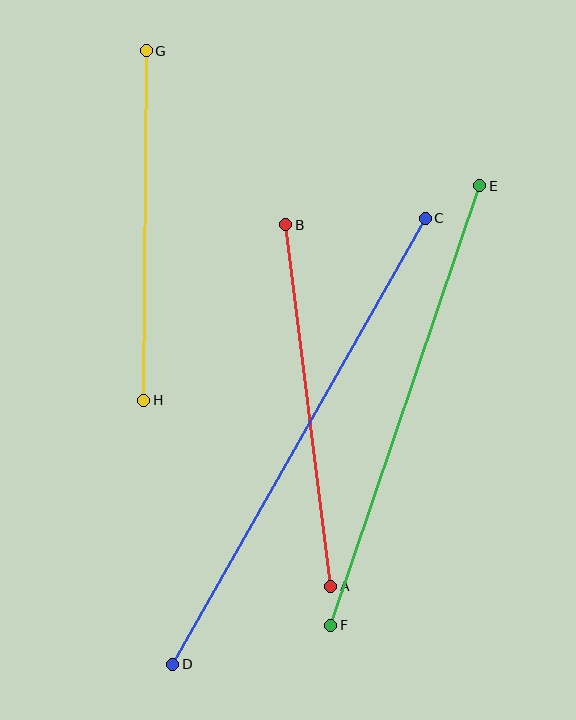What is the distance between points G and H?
The distance is approximately 349 pixels.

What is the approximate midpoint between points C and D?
The midpoint is at approximately (299, 441) pixels.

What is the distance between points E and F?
The distance is approximately 464 pixels.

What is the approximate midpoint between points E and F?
The midpoint is at approximately (405, 405) pixels.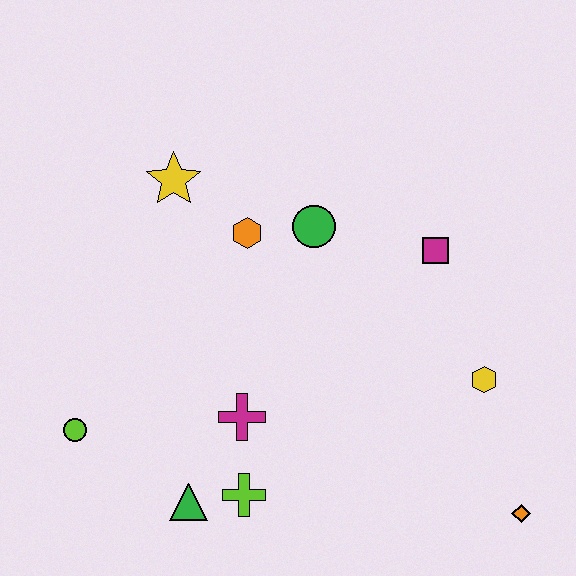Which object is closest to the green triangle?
The lime cross is closest to the green triangle.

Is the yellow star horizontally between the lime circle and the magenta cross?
Yes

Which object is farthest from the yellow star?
The orange diamond is farthest from the yellow star.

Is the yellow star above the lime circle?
Yes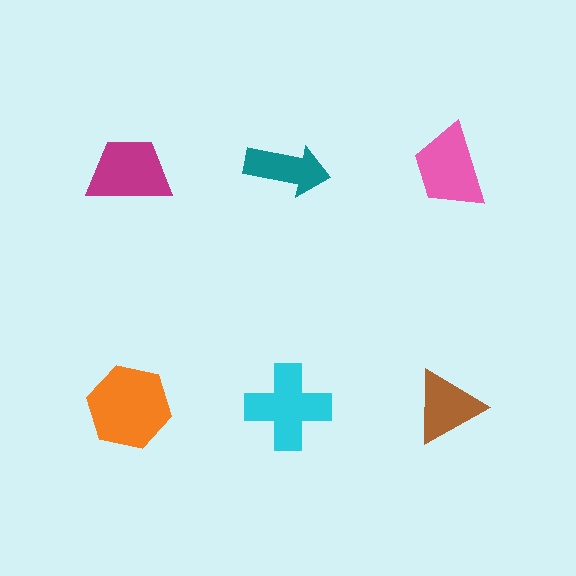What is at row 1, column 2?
A teal arrow.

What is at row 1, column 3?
A pink trapezoid.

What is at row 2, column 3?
A brown triangle.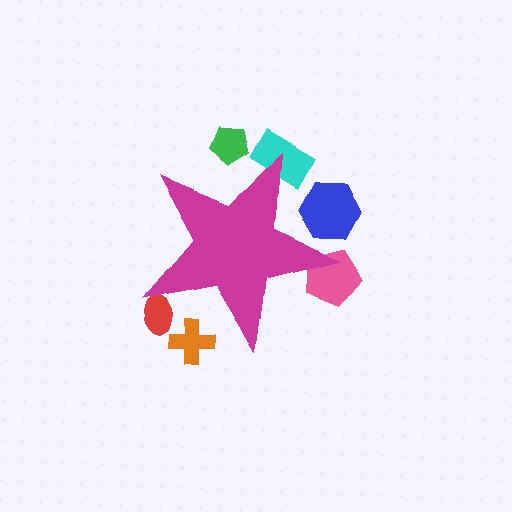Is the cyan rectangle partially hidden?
Yes, the cyan rectangle is partially hidden behind the magenta star.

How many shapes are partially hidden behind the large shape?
6 shapes are partially hidden.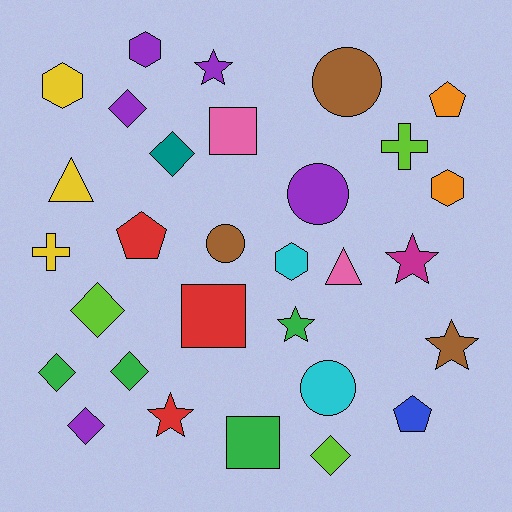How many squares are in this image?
There are 3 squares.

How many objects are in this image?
There are 30 objects.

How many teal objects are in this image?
There is 1 teal object.